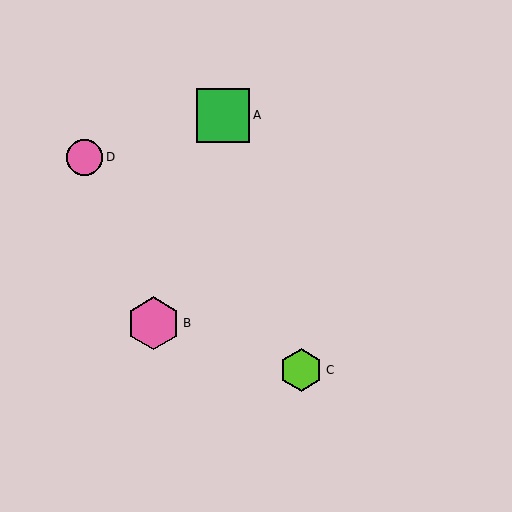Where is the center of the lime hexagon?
The center of the lime hexagon is at (301, 370).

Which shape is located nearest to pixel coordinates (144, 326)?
The pink hexagon (labeled B) at (154, 323) is nearest to that location.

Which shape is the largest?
The green square (labeled A) is the largest.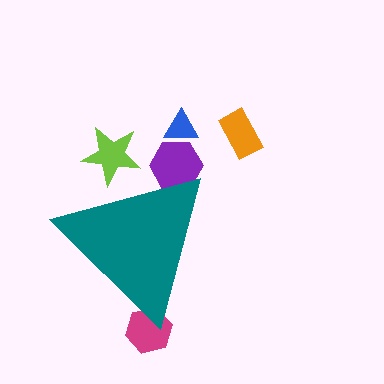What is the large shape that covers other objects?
A teal triangle.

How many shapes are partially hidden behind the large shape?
3 shapes are partially hidden.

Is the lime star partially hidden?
Yes, the lime star is partially hidden behind the teal triangle.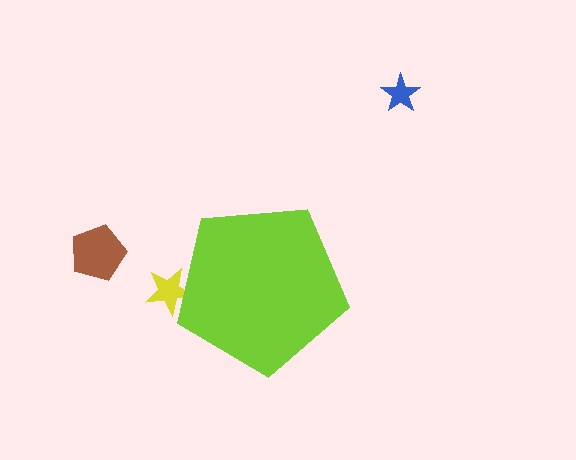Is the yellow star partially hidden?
Yes, the yellow star is partially hidden behind the lime pentagon.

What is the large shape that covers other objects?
A lime pentagon.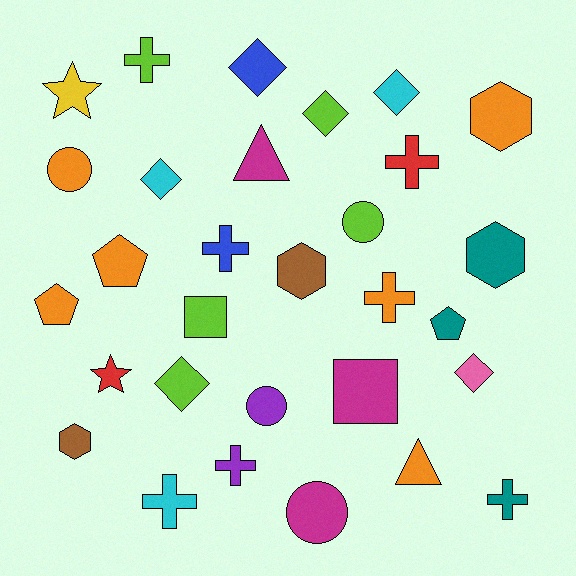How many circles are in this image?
There are 4 circles.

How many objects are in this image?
There are 30 objects.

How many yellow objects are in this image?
There is 1 yellow object.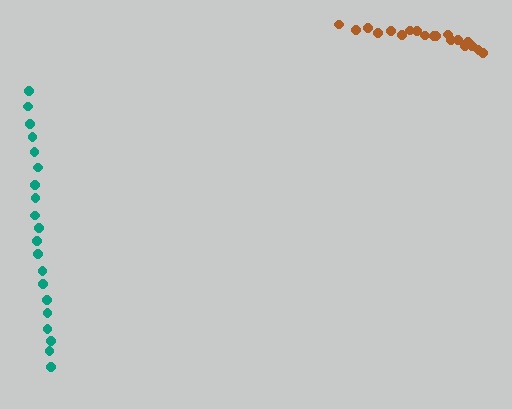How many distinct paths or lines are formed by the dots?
There are 2 distinct paths.